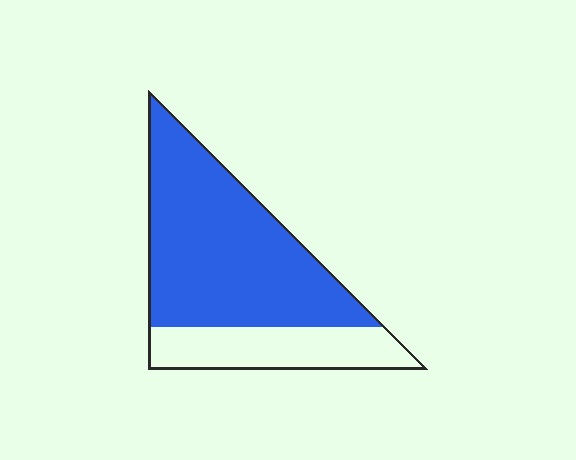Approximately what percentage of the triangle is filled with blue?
Approximately 70%.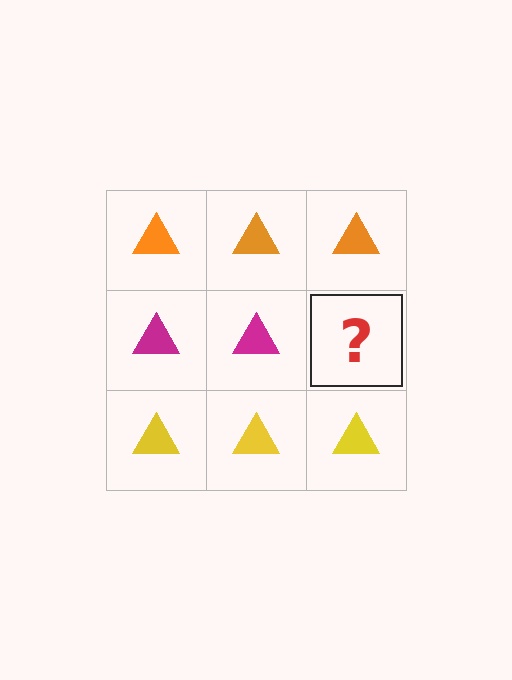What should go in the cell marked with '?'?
The missing cell should contain a magenta triangle.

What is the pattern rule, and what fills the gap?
The rule is that each row has a consistent color. The gap should be filled with a magenta triangle.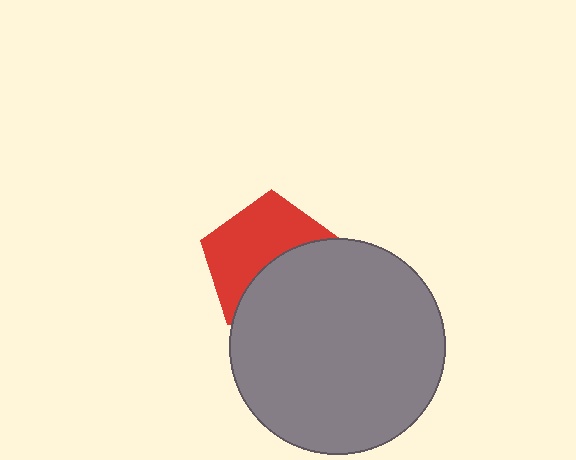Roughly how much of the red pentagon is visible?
About half of it is visible (roughly 53%).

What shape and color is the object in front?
The object in front is a gray circle.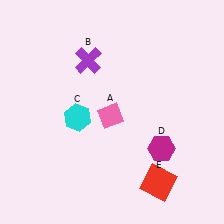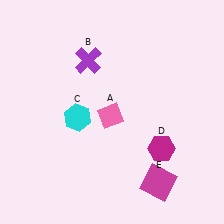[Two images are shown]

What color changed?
The square (E) changed from red in Image 1 to magenta in Image 2.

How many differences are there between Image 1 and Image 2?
There is 1 difference between the two images.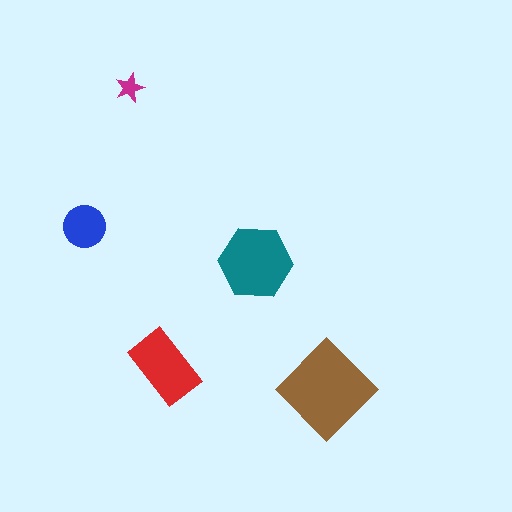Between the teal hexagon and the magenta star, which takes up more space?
The teal hexagon.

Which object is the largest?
The brown diamond.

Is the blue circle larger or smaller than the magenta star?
Larger.